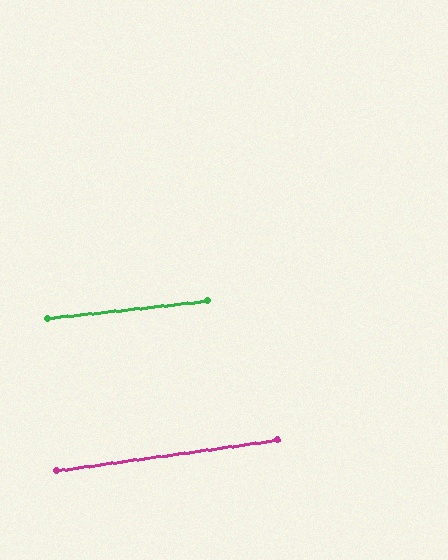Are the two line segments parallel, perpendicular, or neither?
Parallel — their directions differ by only 1.9°.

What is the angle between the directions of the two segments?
Approximately 2 degrees.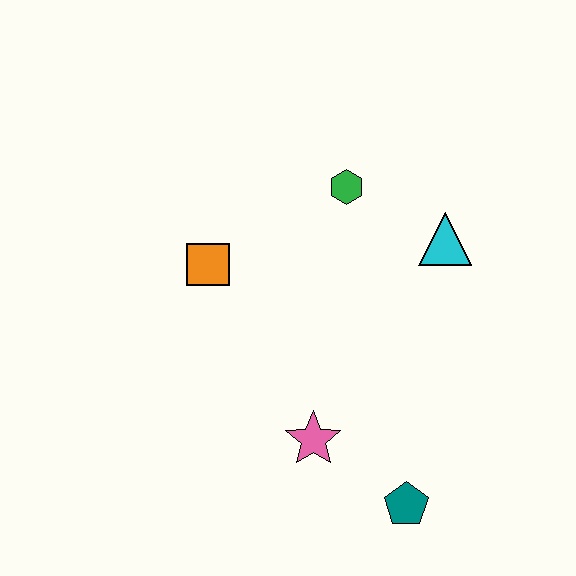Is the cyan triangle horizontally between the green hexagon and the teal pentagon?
No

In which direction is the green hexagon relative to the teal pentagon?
The green hexagon is above the teal pentagon.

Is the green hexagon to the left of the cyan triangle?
Yes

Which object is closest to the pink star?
The teal pentagon is closest to the pink star.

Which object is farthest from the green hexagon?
The teal pentagon is farthest from the green hexagon.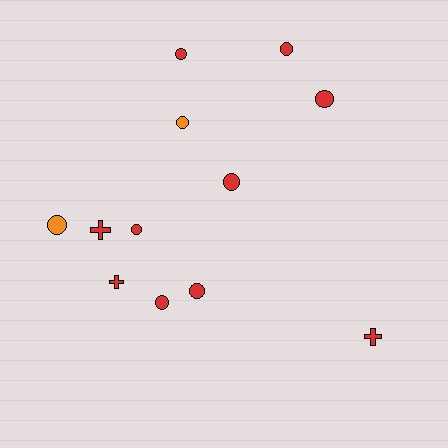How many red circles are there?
There are 7 red circles.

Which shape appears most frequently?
Circle, with 9 objects.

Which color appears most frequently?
Red, with 10 objects.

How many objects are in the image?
There are 12 objects.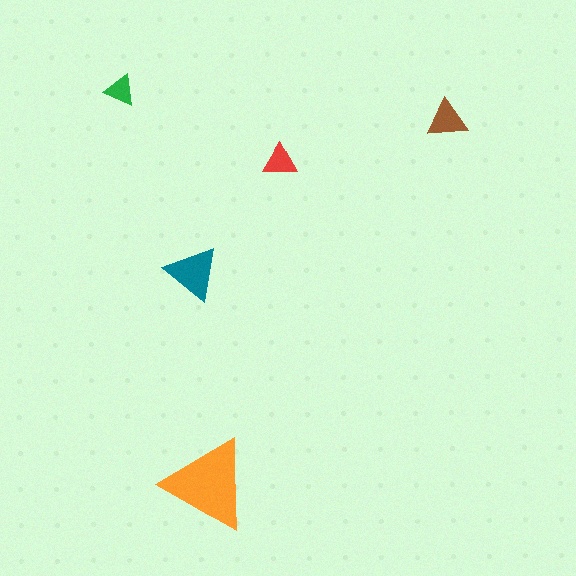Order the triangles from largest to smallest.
the orange one, the teal one, the brown one, the red one, the green one.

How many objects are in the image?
There are 5 objects in the image.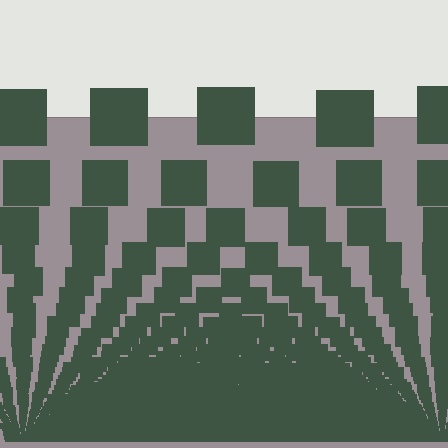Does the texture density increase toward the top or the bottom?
Density increases toward the bottom.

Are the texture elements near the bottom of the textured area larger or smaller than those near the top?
Smaller. The gradient is inverted — elements near the bottom are smaller and denser.